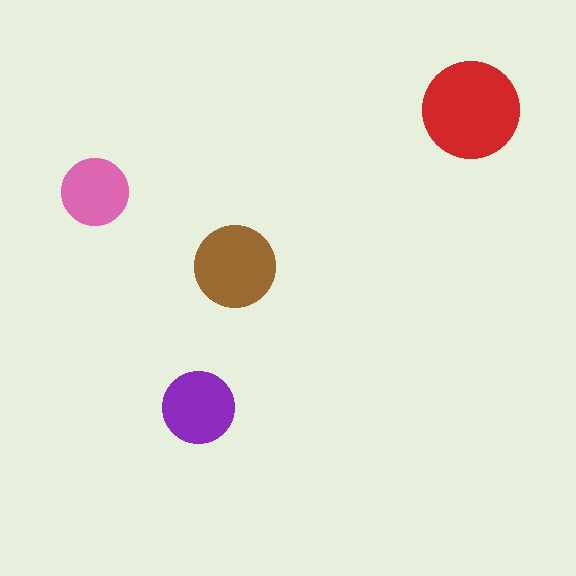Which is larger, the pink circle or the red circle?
The red one.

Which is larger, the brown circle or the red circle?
The red one.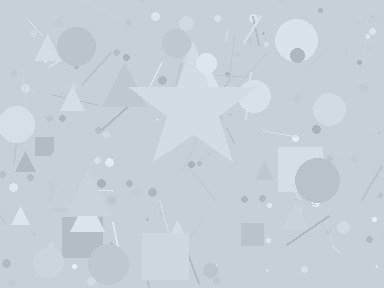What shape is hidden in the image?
A star is hidden in the image.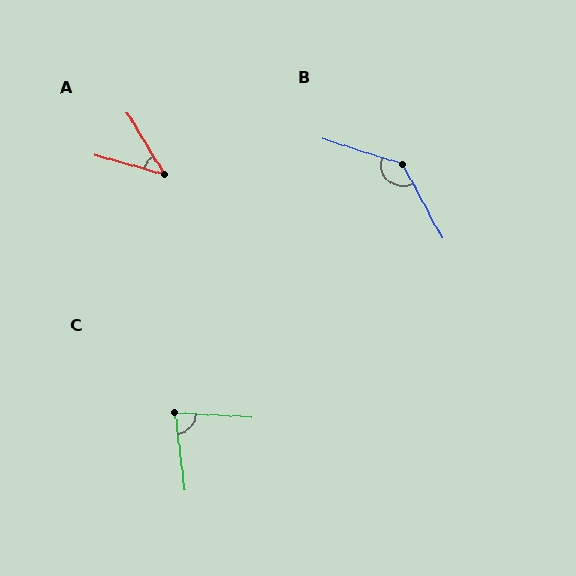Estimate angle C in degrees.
Approximately 80 degrees.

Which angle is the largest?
B, at approximately 135 degrees.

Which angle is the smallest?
A, at approximately 43 degrees.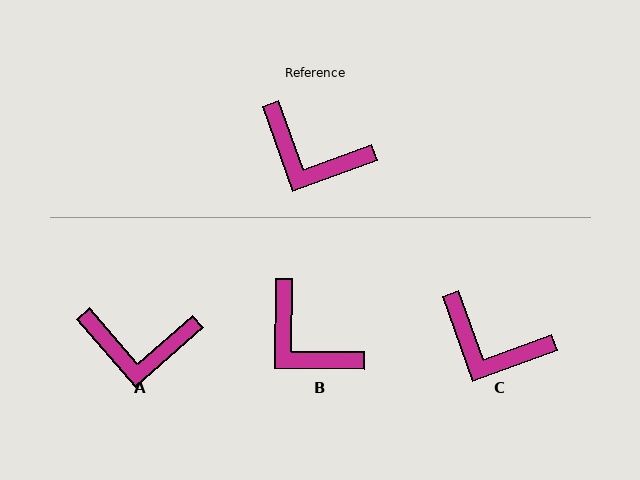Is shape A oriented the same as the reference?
No, it is off by about 21 degrees.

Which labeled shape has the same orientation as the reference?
C.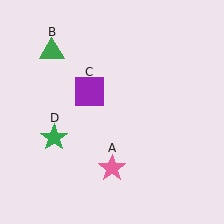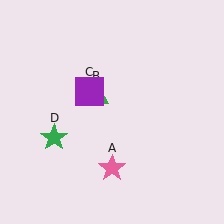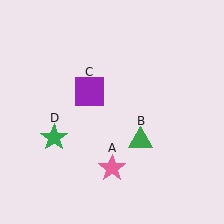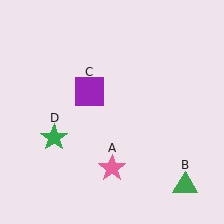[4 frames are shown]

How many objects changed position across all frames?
1 object changed position: green triangle (object B).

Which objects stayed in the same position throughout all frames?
Pink star (object A) and purple square (object C) and green star (object D) remained stationary.